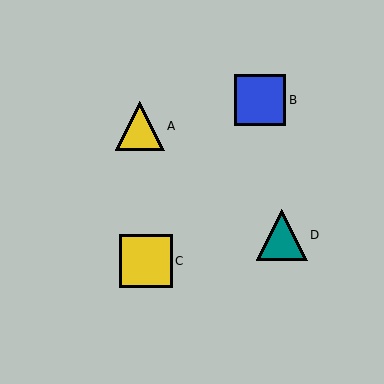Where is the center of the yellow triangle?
The center of the yellow triangle is at (140, 126).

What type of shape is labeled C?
Shape C is a yellow square.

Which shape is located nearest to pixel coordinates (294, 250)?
The teal triangle (labeled D) at (282, 235) is nearest to that location.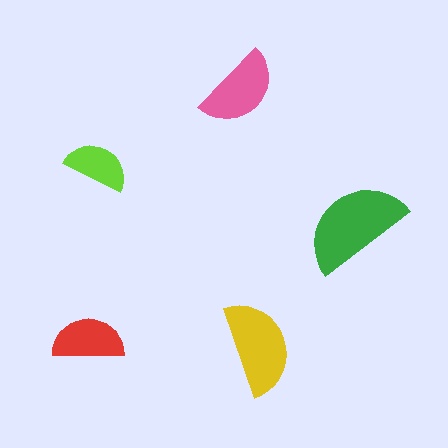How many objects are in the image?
There are 5 objects in the image.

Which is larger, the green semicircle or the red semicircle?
The green one.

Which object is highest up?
The pink semicircle is topmost.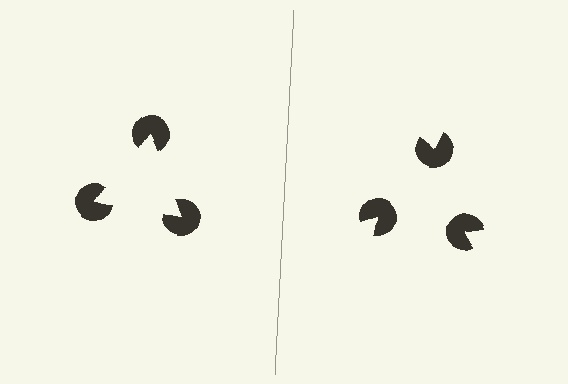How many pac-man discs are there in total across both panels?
6 — 3 on each side.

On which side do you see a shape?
An illusory triangle appears on the left side. On the right side the wedge cuts are rotated, so no coherent shape forms.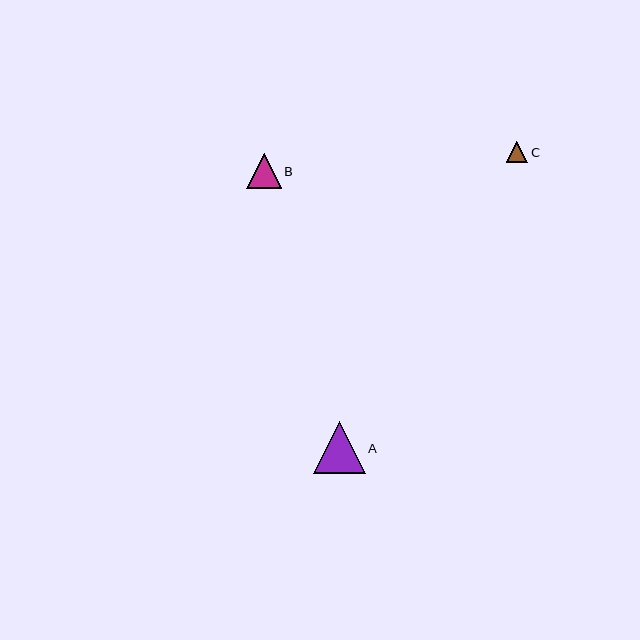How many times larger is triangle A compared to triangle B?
Triangle A is approximately 1.5 times the size of triangle B.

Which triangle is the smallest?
Triangle C is the smallest with a size of approximately 22 pixels.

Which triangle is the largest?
Triangle A is the largest with a size of approximately 51 pixels.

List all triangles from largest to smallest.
From largest to smallest: A, B, C.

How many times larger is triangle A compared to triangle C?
Triangle A is approximately 2.4 times the size of triangle C.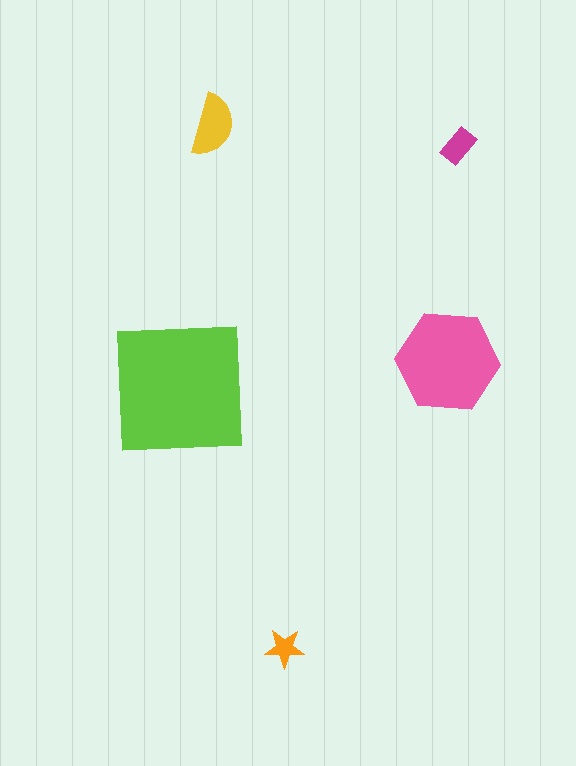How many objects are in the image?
There are 5 objects in the image.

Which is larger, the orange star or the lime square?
The lime square.